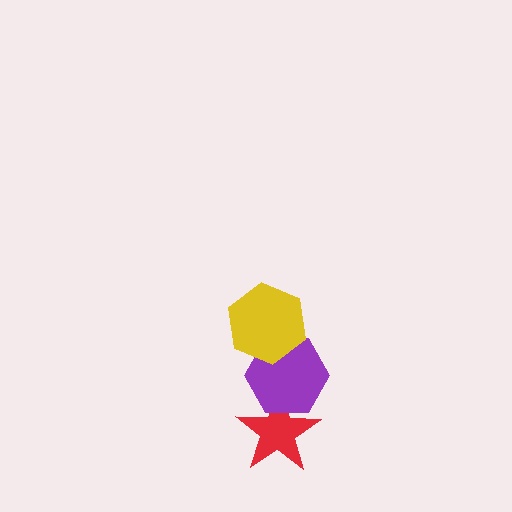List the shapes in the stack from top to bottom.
From top to bottom: the yellow hexagon, the purple hexagon, the red star.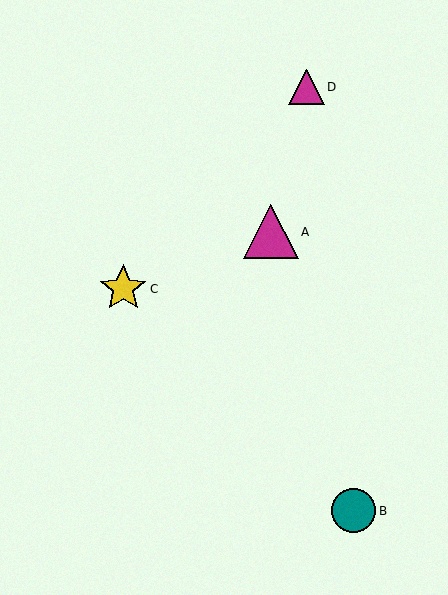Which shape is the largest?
The magenta triangle (labeled A) is the largest.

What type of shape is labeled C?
Shape C is a yellow star.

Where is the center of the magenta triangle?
The center of the magenta triangle is at (271, 232).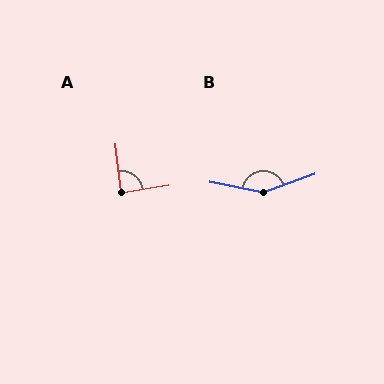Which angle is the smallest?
A, at approximately 87 degrees.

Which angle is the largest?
B, at approximately 149 degrees.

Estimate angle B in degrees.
Approximately 149 degrees.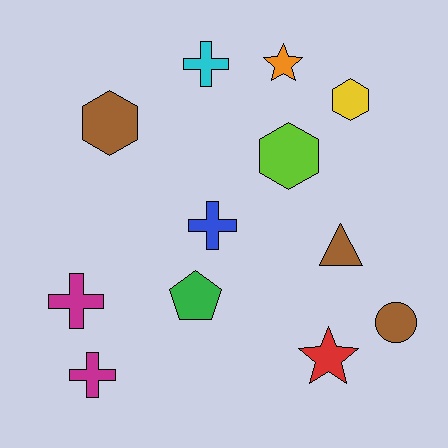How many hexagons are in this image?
There are 3 hexagons.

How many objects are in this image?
There are 12 objects.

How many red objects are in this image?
There is 1 red object.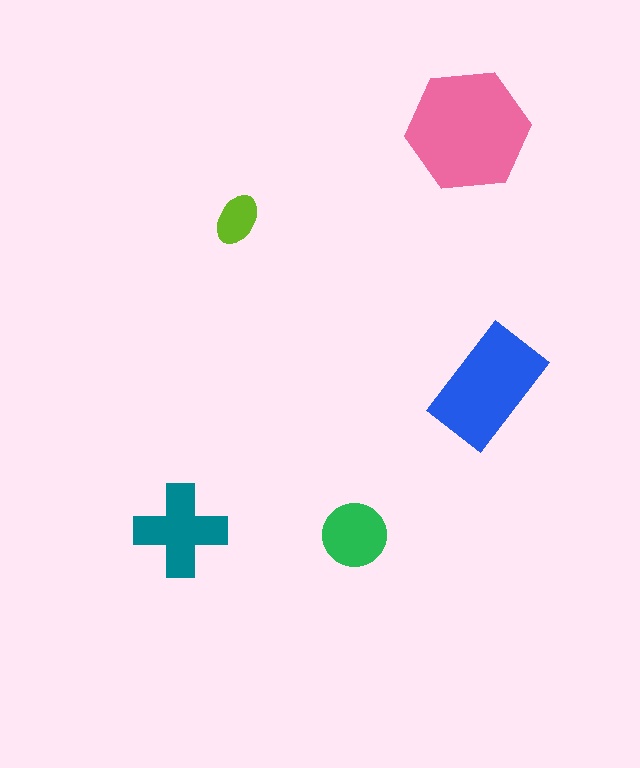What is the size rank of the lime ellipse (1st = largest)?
5th.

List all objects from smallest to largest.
The lime ellipse, the green circle, the teal cross, the blue rectangle, the pink hexagon.